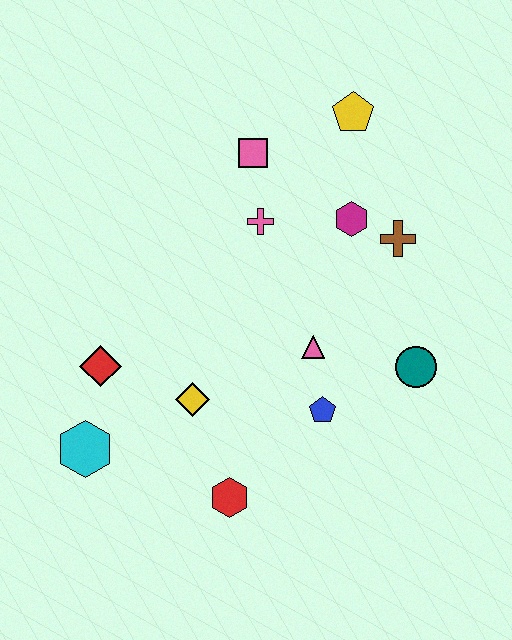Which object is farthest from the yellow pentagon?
The cyan hexagon is farthest from the yellow pentagon.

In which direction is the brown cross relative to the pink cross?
The brown cross is to the right of the pink cross.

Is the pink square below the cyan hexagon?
No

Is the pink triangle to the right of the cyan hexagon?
Yes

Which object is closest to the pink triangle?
The blue pentagon is closest to the pink triangle.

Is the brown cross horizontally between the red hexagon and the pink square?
No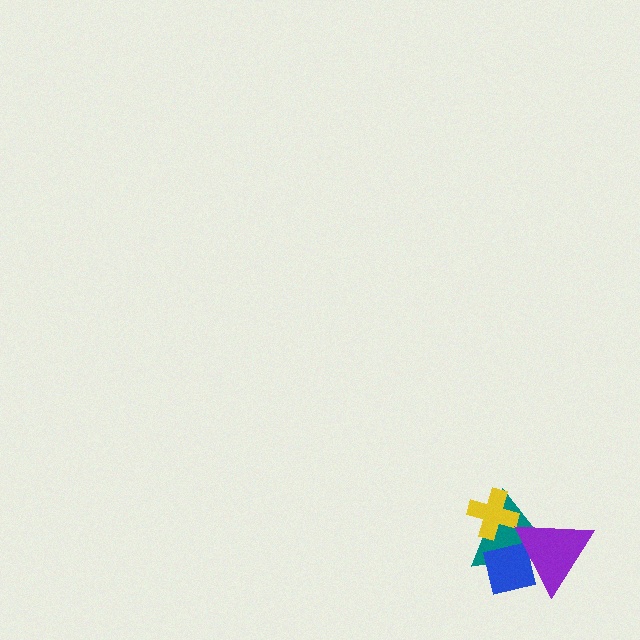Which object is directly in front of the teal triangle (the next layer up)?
The yellow cross is directly in front of the teal triangle.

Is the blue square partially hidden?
Yes, it is partially covered by another shape.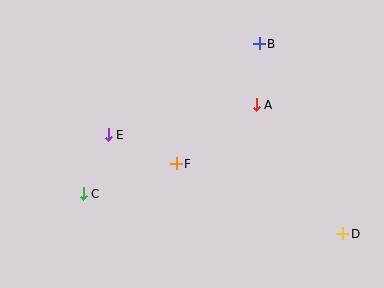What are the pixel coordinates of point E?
Point E is at (108, 135).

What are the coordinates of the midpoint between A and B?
The midpoint between A and B is at (258, 74).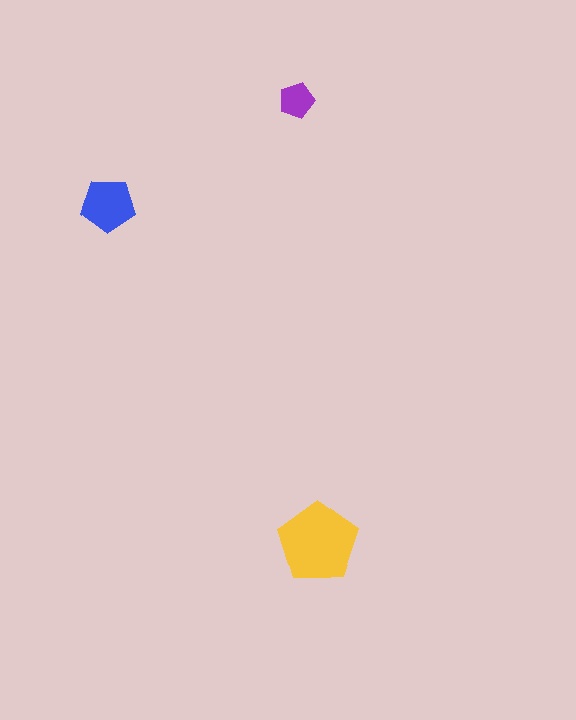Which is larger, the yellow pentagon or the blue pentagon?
The yellow one.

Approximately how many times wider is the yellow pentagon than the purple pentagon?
About 2.5 times wider.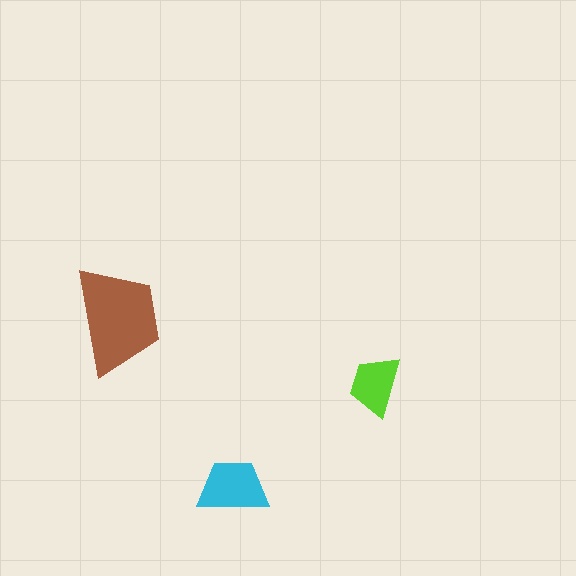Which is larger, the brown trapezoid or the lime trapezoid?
The brown one.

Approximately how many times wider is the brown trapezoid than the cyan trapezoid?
About 1.5 times wider.